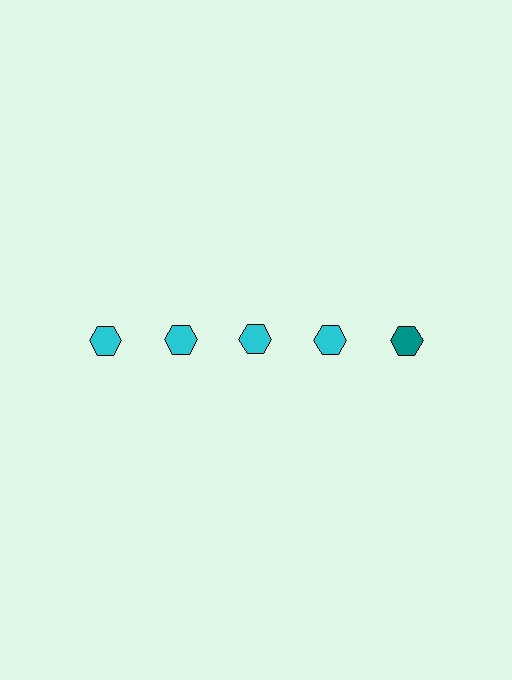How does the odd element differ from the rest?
It has a different color: teal instead of cyan.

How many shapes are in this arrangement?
There are 5 shapes arranged in a grid pattern.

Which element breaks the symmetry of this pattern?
The teal hexagon in the top row, rightmost column breaks the symmetry. All other shapes are cyan hexagons.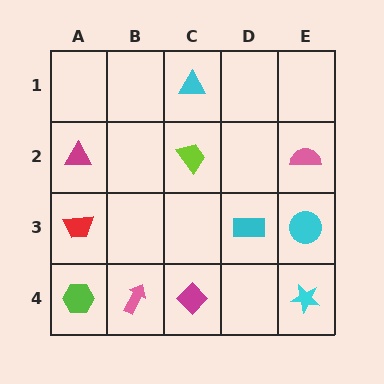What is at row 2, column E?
A pink semicircle.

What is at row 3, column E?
A cyan circle.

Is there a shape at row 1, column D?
No, that cell is empty.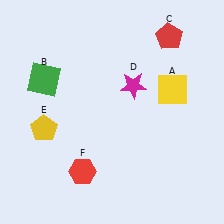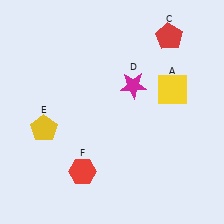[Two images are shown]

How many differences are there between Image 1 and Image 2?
There is 1 difference between the two images.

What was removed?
The green square (B) was removed in Image 2.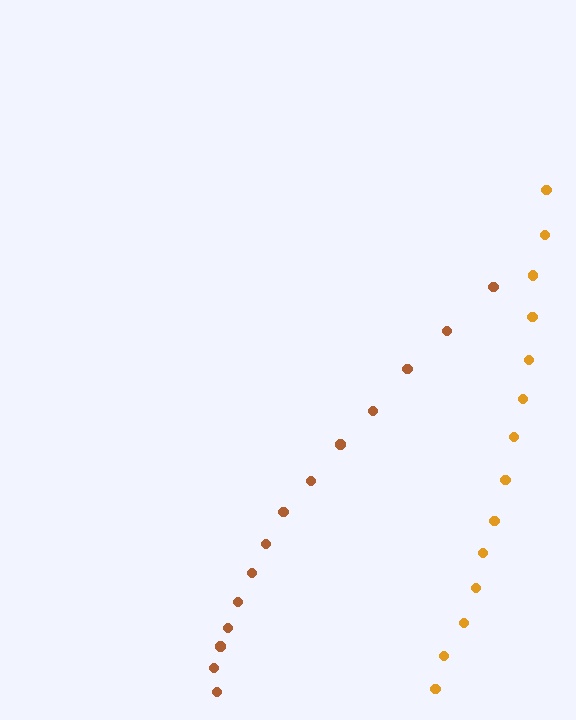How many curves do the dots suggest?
There are 2 distinct paths.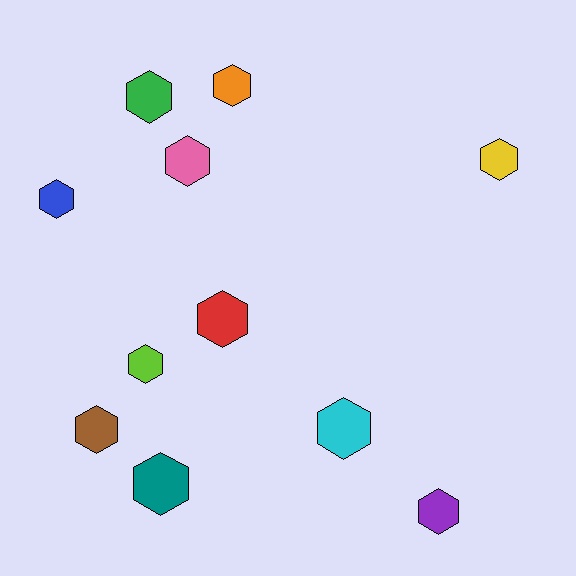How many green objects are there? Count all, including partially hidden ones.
There is 1 green object.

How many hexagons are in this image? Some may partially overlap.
There are 11 hexagons.